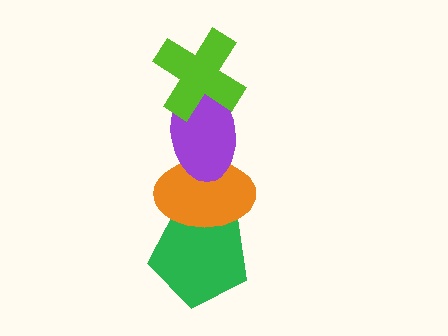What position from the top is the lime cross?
The lime cross is 1st from the top.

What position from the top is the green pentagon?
The green pentagon is 4th from the top.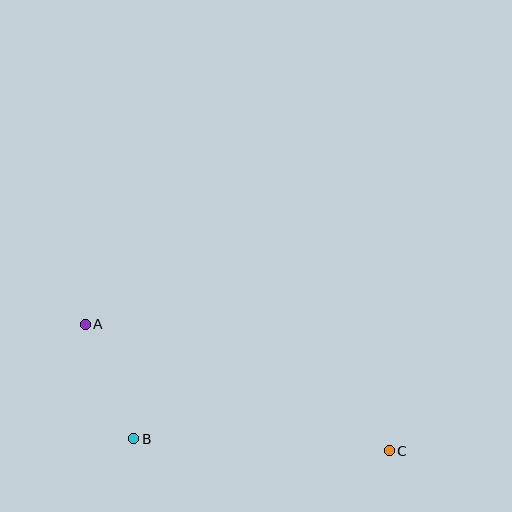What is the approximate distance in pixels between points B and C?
The distance between B and C is approximately 256 pixels.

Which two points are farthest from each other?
Points A and C are farthest from each other.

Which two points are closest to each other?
Points A and B are closest to each other.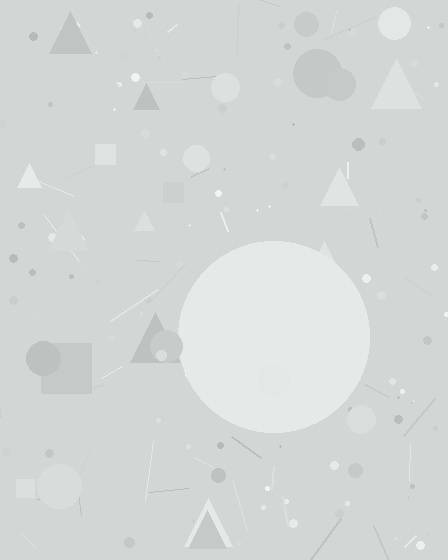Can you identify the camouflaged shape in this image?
The camouflaged shape is a circle.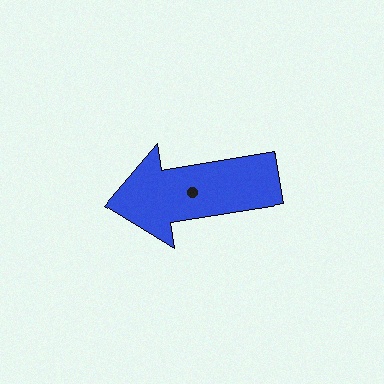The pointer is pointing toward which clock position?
Roughly 9 o'clock.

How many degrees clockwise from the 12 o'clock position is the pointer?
Approximately 261 degrees.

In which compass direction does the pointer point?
West.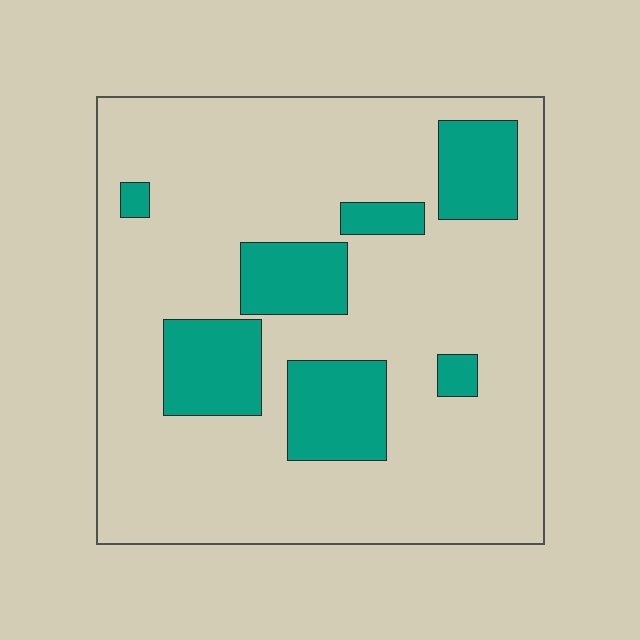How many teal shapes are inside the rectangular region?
7.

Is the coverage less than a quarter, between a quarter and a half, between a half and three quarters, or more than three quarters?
Less than a quarter.